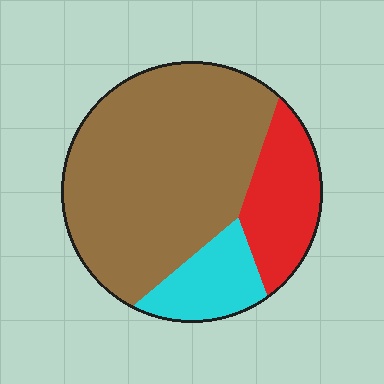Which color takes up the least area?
Cyan, at roughly 15%.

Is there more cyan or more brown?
Brown.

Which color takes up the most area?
Brown, at roughly 65%.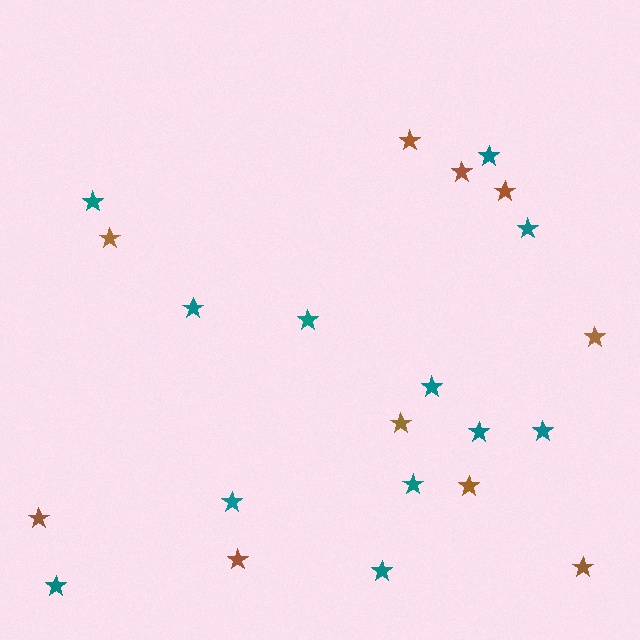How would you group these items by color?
There are 2 groups: one group of teal stars (12) and one group of brown stars (10).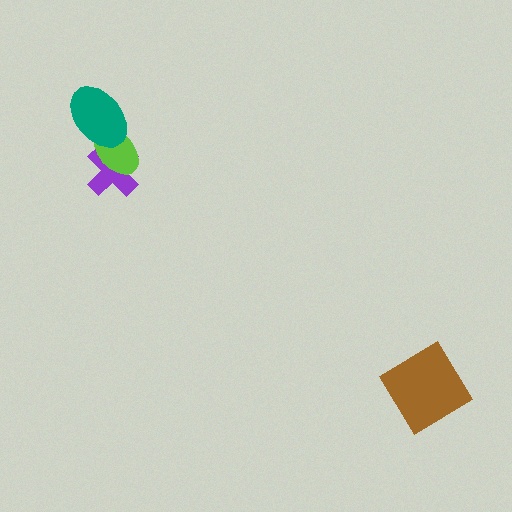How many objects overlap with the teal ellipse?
2 objects overlap with the teal ellipse.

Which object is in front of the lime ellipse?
The teal ellipse is in front of the lime ellipse.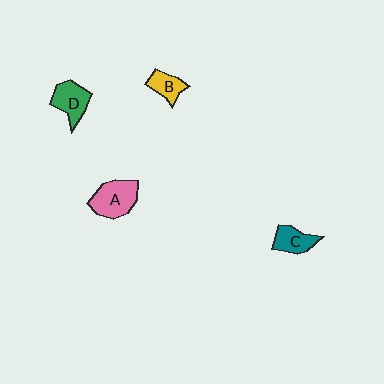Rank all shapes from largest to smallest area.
From largest to smallest: A (pink), D (green), C (teal), B (yellow).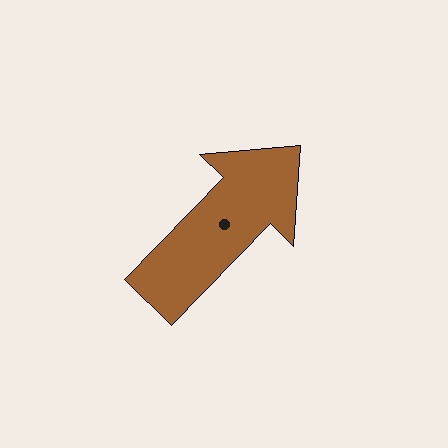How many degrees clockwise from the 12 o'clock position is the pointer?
Approximately 44 degrees.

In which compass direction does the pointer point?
Northeast.